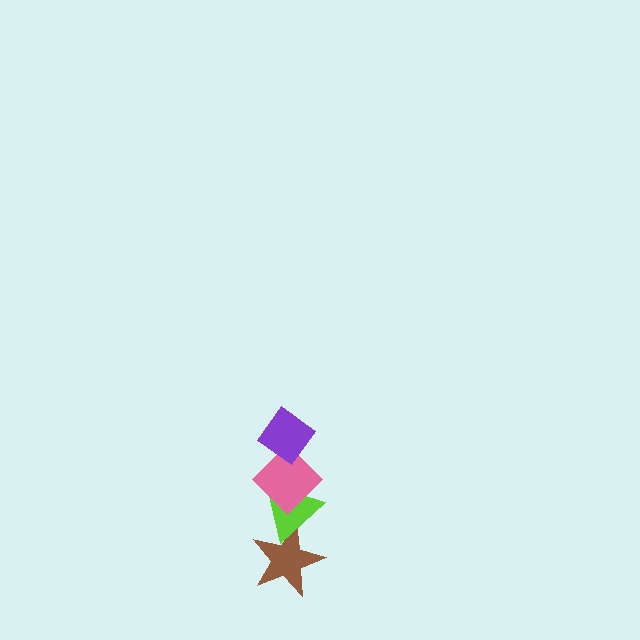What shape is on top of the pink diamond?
The purple diamond is on top of the pink diamond.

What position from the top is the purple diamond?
The purple diamond is 1st from the top.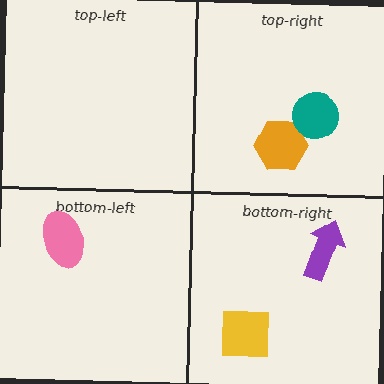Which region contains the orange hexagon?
The top-right region.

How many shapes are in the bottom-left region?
1.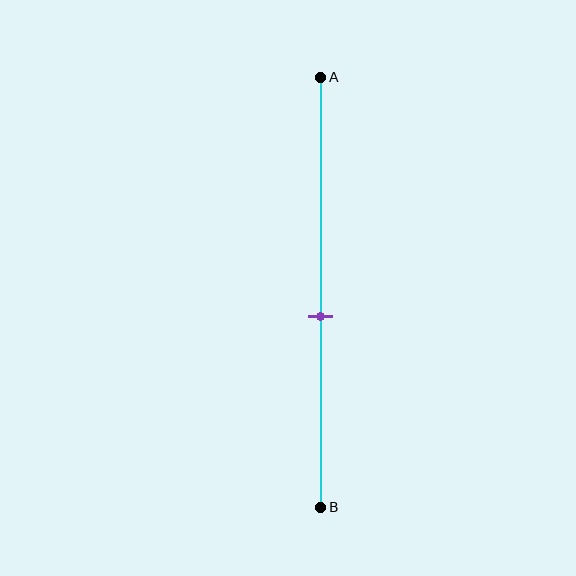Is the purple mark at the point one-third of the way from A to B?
No, the mark is at about 55% from A, not at the 33% one-third point.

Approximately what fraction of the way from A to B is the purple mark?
The purple mark is approximately 55% of the way from A to B.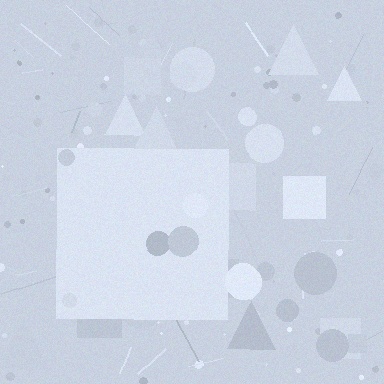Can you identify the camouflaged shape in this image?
The camouflaged shape is a square.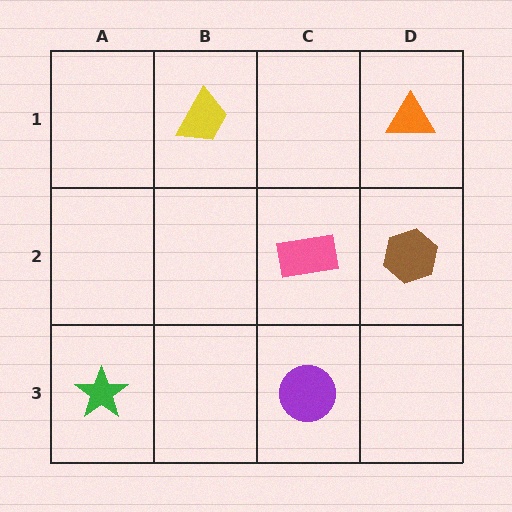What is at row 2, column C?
A pink rectangle.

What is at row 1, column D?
An orange triangle.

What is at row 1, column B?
A yellow trapezoid.